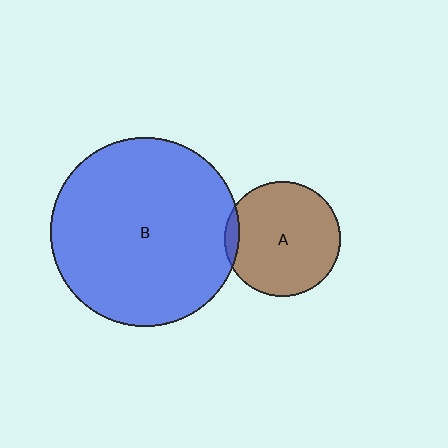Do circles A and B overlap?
Yes.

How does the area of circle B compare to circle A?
Approximately 2.7 times.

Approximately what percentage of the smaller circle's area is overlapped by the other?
Approximately 5%.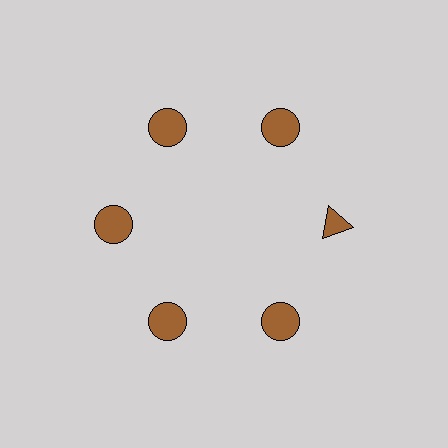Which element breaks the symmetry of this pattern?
The brown triangle at roughly the 3 o'clock position breaks the symmetry. All other shapes are brown circles.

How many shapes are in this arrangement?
There are 6 shapes arranged in a ring pattern.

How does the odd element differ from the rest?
It has a different shape: triangle instead of circle.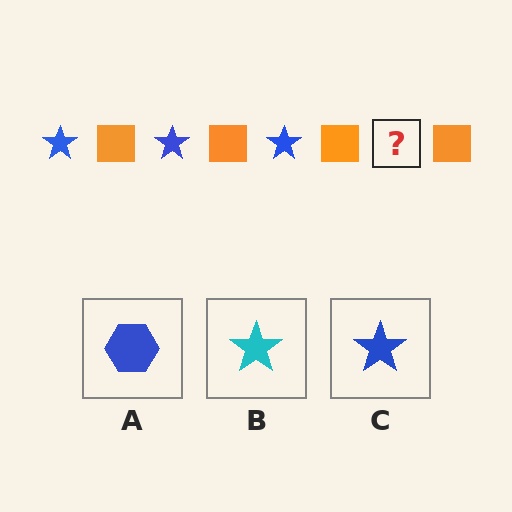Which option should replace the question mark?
Option C.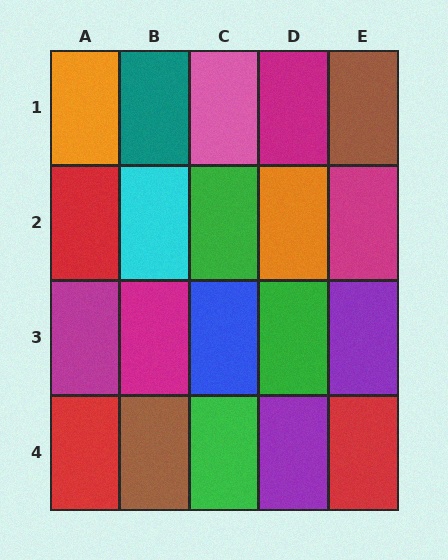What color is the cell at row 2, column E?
Magenta.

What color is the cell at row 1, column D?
Magenta.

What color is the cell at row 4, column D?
Purple.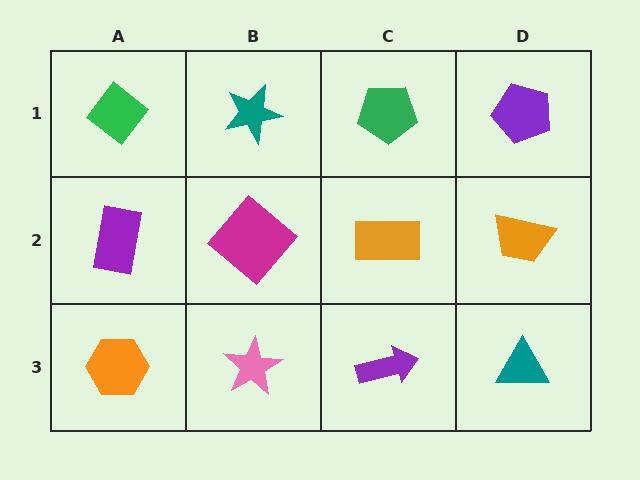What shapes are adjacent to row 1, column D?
An orange trapezoid (row 2, column D), a green pentagon (row 1, column C).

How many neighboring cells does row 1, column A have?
2.